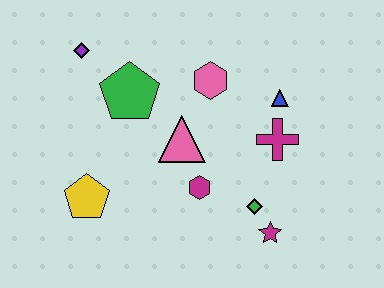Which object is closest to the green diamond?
The magenta star is closest to the green diamond.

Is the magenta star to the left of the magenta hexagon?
No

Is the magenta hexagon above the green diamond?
Yes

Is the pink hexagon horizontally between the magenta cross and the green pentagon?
Yes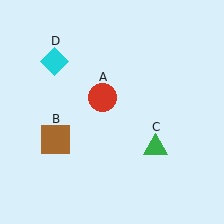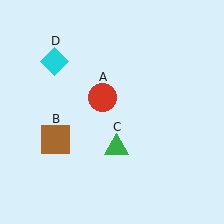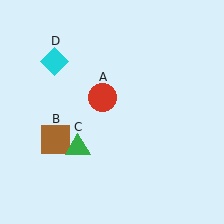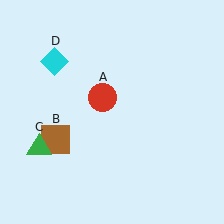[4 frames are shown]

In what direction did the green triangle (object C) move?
The green triangle (object C) moved left.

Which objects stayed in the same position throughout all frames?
Red circle (object A) and brown square (object B) and cyan diamond (object D) remained stationary.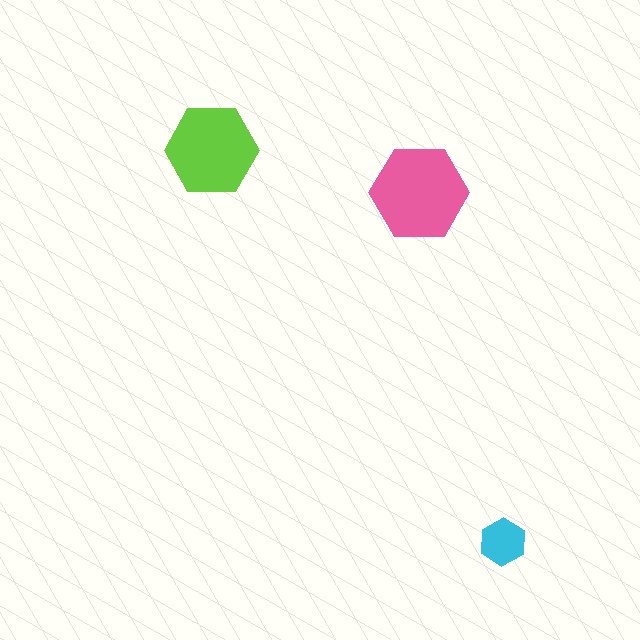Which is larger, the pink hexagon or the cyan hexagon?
The pink one.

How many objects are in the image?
There are 3 objects in the image.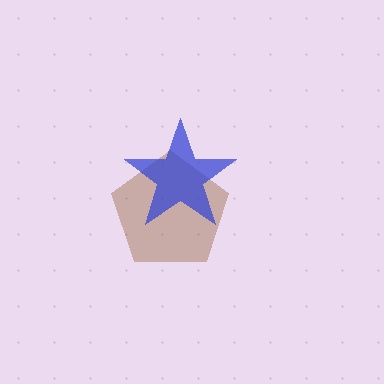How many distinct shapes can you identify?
There are 2 distinct shapes: a brown pentagon, a blue star.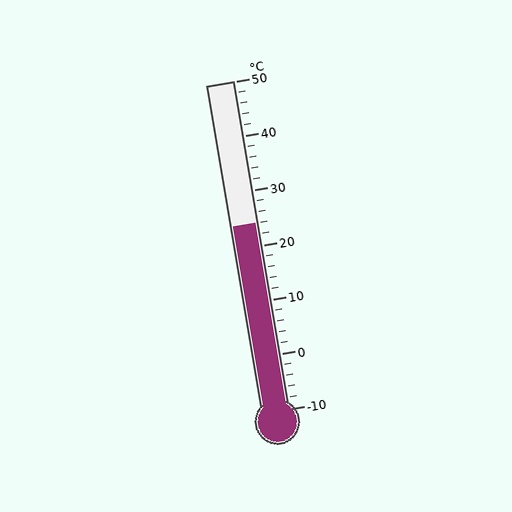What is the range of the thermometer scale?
The thermometer scale ranges from -10°C to 50°C.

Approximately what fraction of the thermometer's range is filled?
The thermometer is filled to approximately 55% of its range.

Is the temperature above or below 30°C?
The temperature is below 30°C.